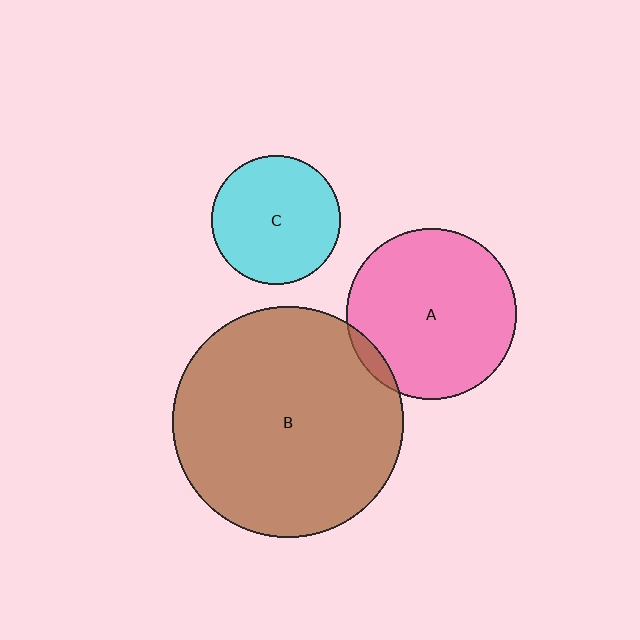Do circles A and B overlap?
Yes.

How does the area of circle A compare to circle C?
Approximately 1.7 times.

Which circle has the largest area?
Circle B (brown).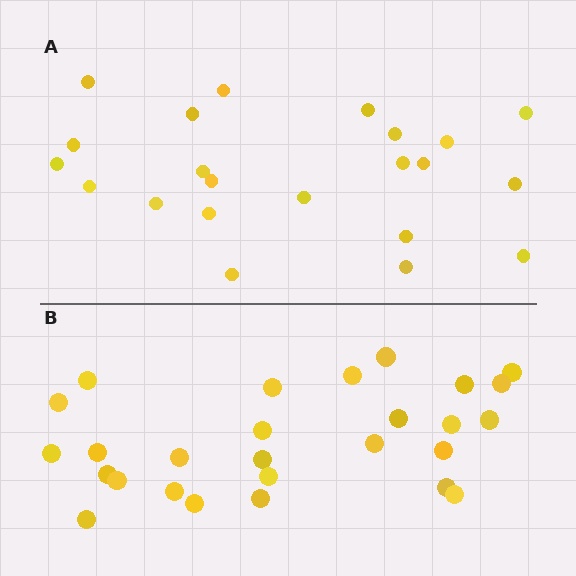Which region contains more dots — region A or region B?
Region B (the bottom region) has more dots.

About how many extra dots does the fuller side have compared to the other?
Region B has about 5 more dots than region A.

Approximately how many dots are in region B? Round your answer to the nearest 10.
About 30 dots. (The exact count is 27, which rounds to 30.)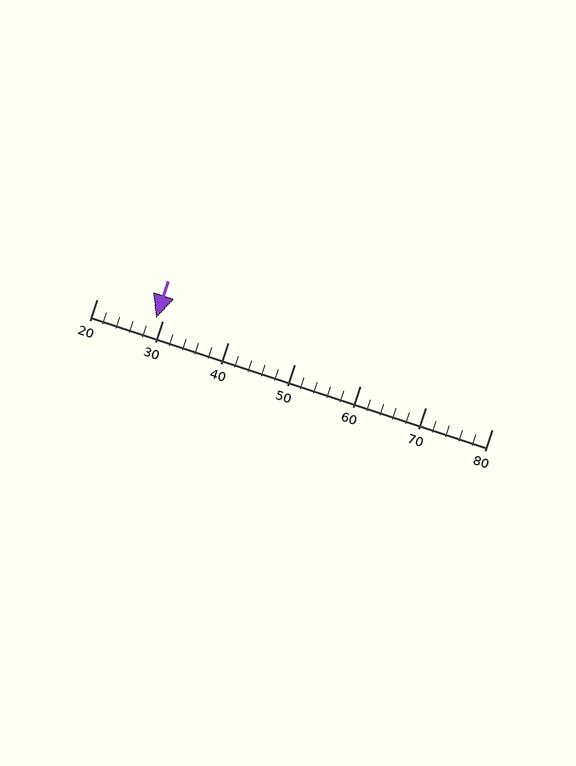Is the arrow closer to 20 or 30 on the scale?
The arrow is closer to 30.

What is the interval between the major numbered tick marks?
The major tick marks are spaced 10 units apart.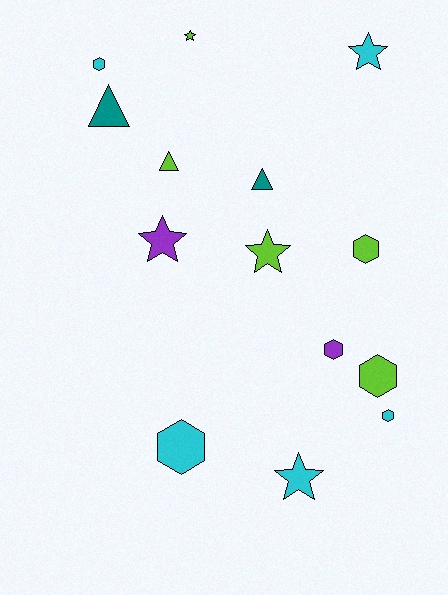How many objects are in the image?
There are 14 objects.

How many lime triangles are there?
There is 1 lime triangle.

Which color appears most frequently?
Cyan, with 5 objects.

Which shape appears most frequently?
Hexagon, with 6 objects.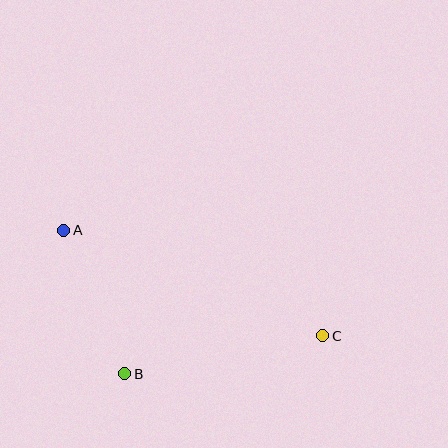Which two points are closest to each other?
Points A and B are closest to each other.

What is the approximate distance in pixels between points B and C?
The distance between B and C is approximately 202 pixels.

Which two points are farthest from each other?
Points A and C are farthest from each other.